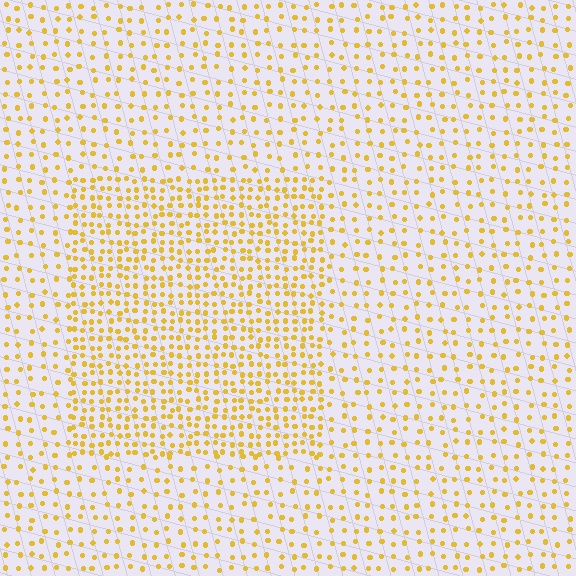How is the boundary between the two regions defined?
The boundary is defined by a change in element density (approximately 2.0x ratio). All elements are the same color, size, and shape.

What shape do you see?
I see a rectangle.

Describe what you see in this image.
The image contains small yellow elements arranged at two different densities. A rectangle-shaped region is visible where the elements are more densely packed than the surrounding area.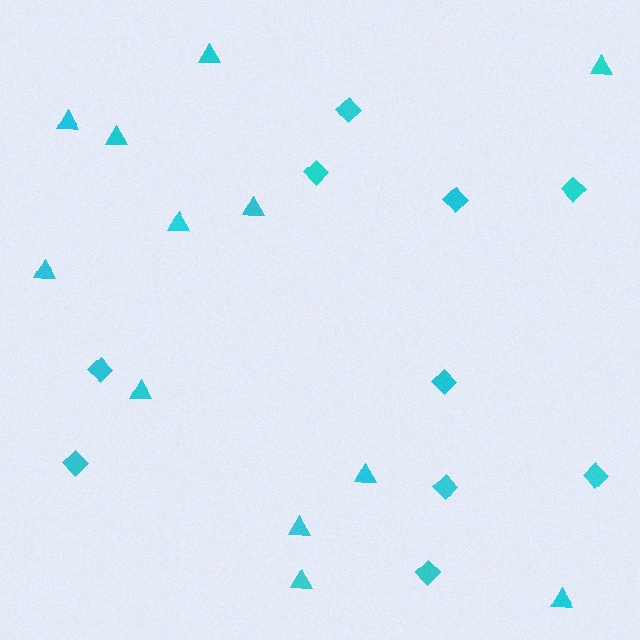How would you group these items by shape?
There are 2 groups: one group of diamonds (10) and one group of triangles (12).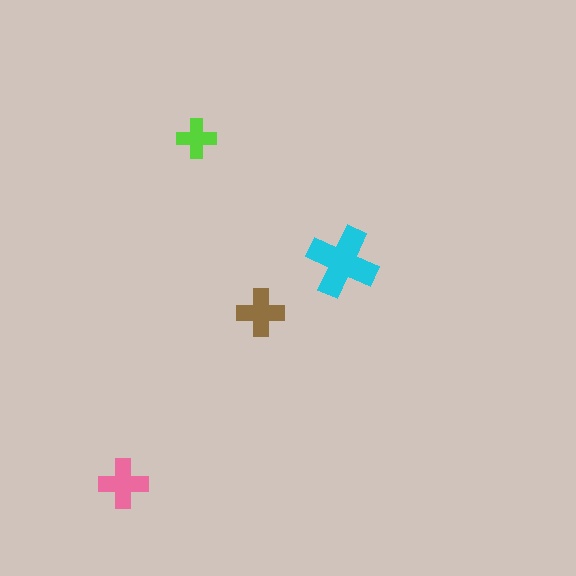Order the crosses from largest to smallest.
the cyan one, the pink one, the brown one, the lime one.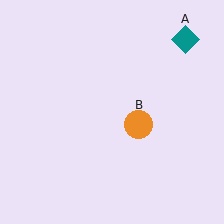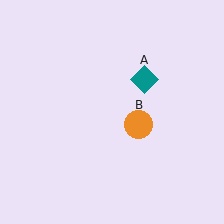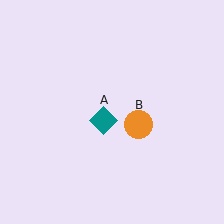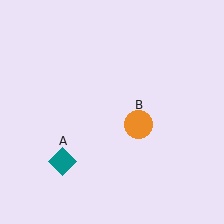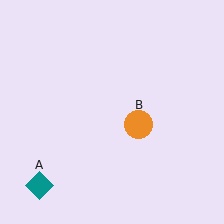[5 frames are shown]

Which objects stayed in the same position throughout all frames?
Orange circle (object B) remained stationary.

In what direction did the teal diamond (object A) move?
The teal diamond (object A) moved down and to the left.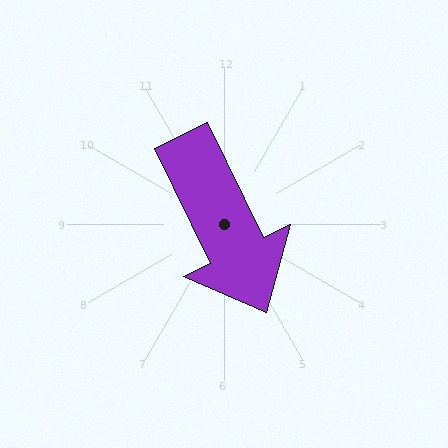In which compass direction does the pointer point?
Southeast.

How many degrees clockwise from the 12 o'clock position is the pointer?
Approximately 154 degrees.